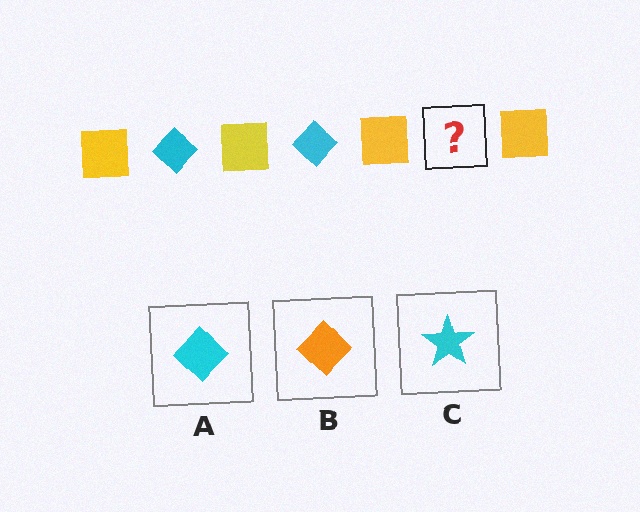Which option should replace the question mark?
Option A.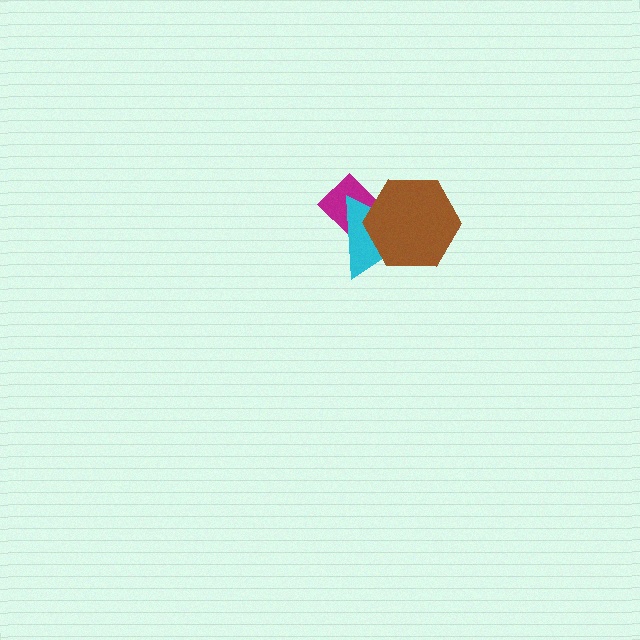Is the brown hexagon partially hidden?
No, no other shape covers it.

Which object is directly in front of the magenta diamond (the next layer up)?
The cyan triangle is directly in front of the magenta diamond.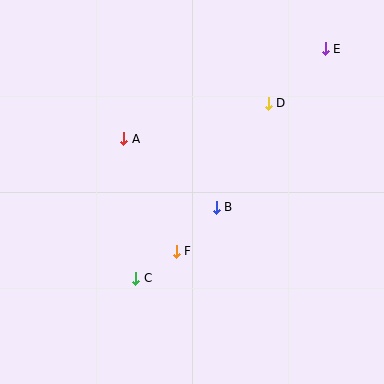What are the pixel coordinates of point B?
Point B is at (216, 207).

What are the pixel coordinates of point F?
Point F is at (176, 251).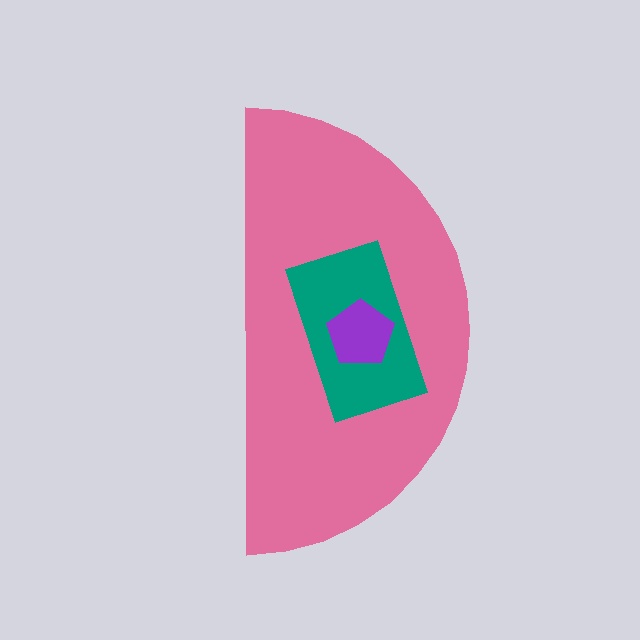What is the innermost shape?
The purple pentagon.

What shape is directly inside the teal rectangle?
The purple pentagon.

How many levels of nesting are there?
3.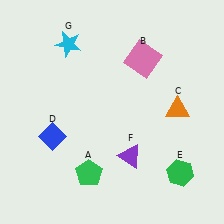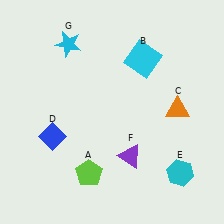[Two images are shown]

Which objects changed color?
A changed from green to lime. B changed from pink to cyan. E changed from green to cyan.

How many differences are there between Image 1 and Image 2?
There are 3 differences between the two images.